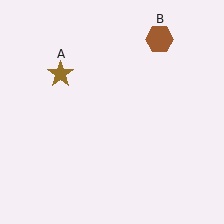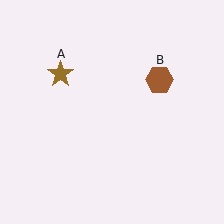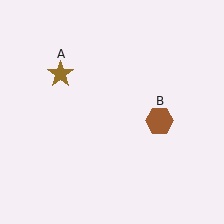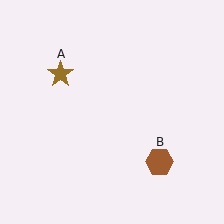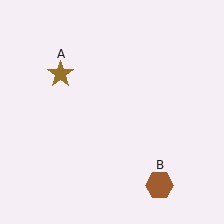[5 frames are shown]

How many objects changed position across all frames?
1 object changed position: brown hexagon (object B).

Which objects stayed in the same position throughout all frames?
Brown star (object A) remained stationary.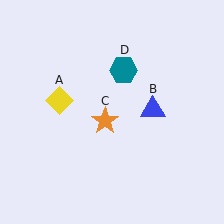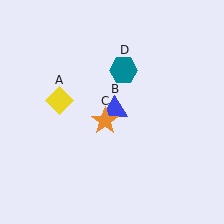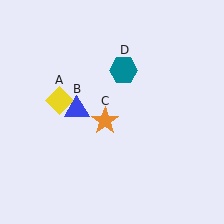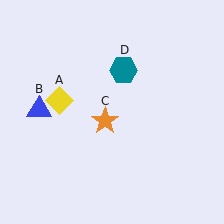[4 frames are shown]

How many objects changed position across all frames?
1 object changed position: blue triangle (object B).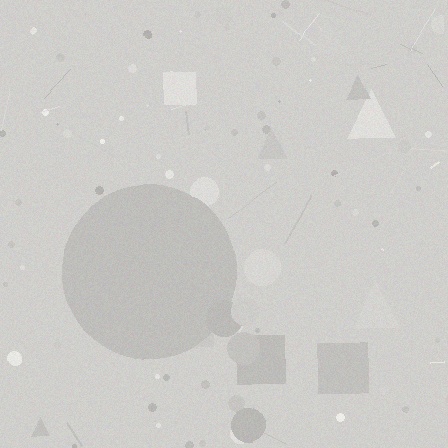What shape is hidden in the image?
A circle is hidden in the image.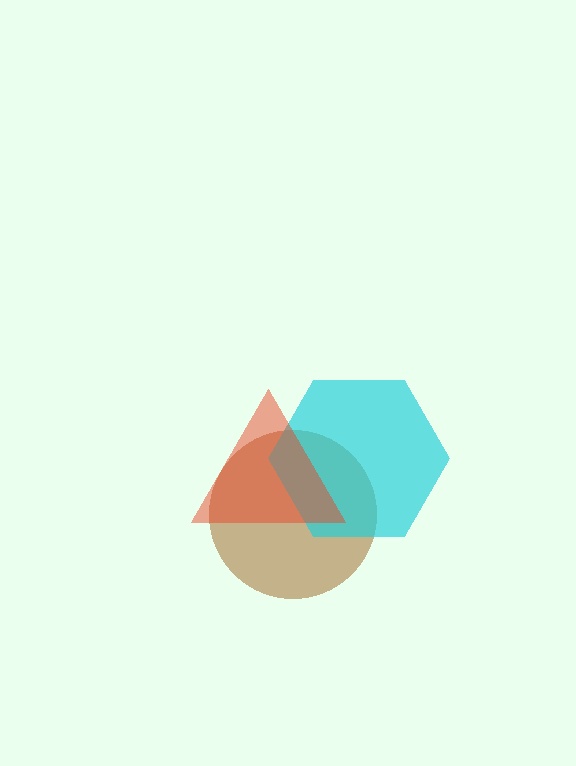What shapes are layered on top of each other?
The layered shapes are: a brown circle, a cyan hexagon, a red triangle.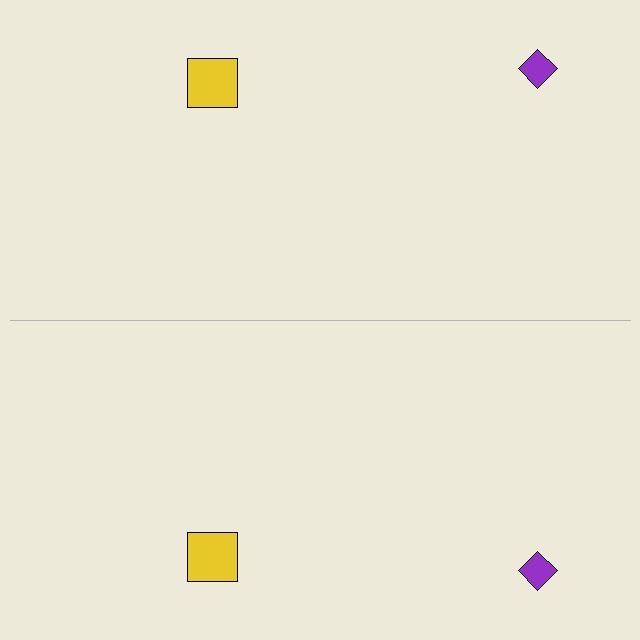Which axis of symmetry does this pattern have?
The pattern has a horizontal axis of symmetry running through the center of the image.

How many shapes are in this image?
There are 4 shapes in this image.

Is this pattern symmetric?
Yes, this pattern has bilateral (reflection) symmetry.